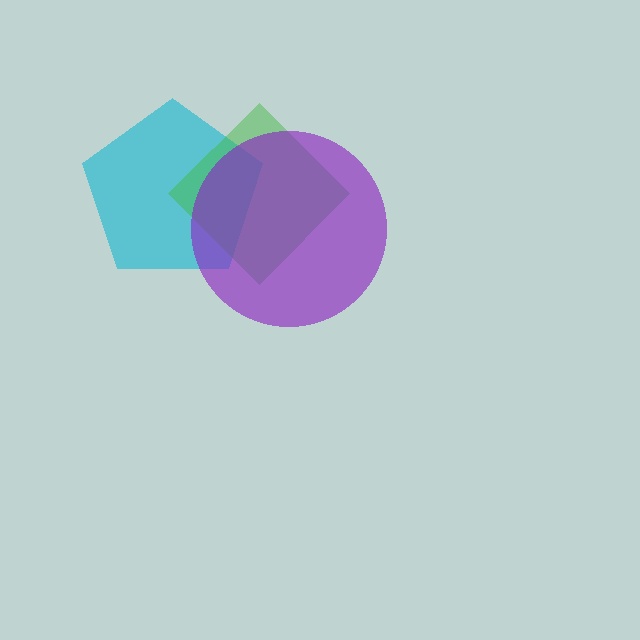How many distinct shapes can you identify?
There are 3 distinct shapes: a cyan pentagon, a green diamond, a purple circle.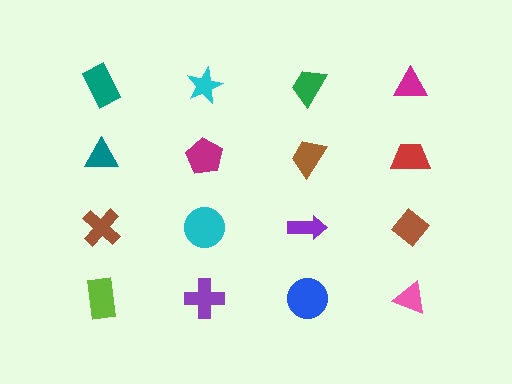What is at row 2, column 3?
A brown trapezoid.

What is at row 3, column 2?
A cyan circle.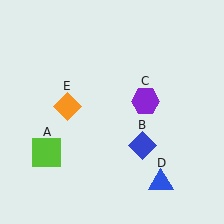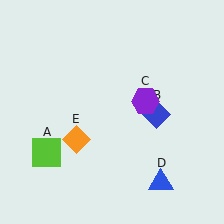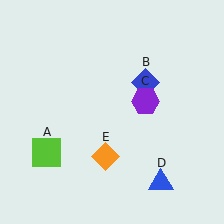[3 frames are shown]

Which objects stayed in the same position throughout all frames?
Lime square (object A) and purple hexagon (object C) and blue triangle (object D) remained stationary.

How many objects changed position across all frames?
2 objects changed position: blue diamond (object B), orange diamond (object E).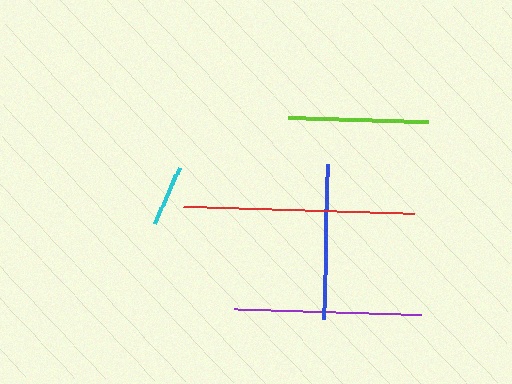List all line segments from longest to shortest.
From longest to shortest: red, purple, blue, lime, cyan.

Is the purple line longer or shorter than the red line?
The red line is longer than the purple line.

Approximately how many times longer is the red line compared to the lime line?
The red line is approximately 1.6 times the length of the lime line.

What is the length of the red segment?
The red segment is approximately 230 pixels long.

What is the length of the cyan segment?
The cyan segment is approximately 61 pixels long.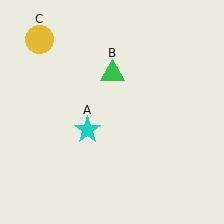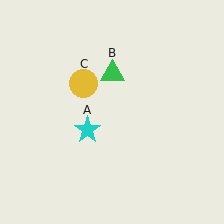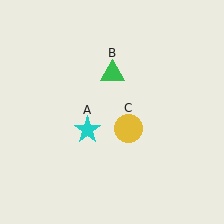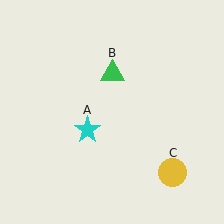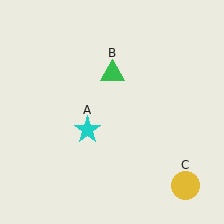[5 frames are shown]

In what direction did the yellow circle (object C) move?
The yellow circle (object C) moved down and to the right.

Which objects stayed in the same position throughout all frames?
Cyan star (object A) and green triangle (object B) remained stationary.